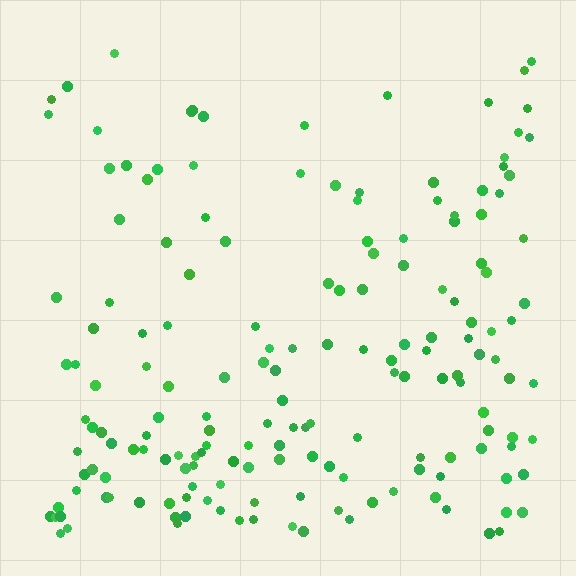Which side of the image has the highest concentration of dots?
The bottom.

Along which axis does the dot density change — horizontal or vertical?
Vertical.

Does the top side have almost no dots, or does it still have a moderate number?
Still a moderate number, just noticeably fewer than the bottom.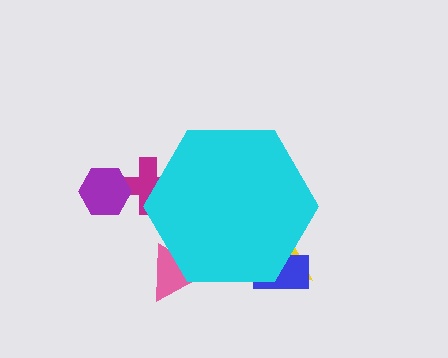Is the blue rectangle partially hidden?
Yes, the blue rectangle is partially hidden behind the cyan hexagon.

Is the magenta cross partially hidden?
Yes, the magenta cross is partially hidden behind the cyan hexagon.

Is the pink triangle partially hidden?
Yes, the pink triangle is partially hidden behind the cyan hexagon.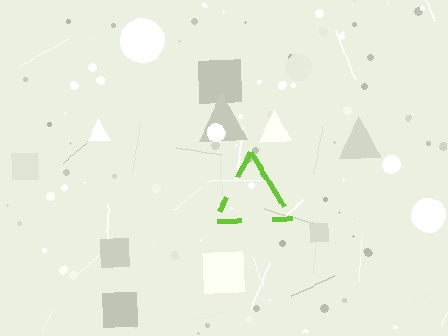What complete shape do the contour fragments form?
The contour fragments form a triangle.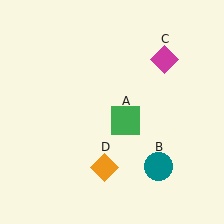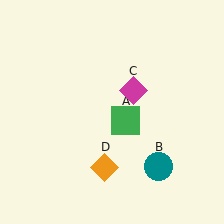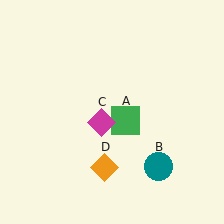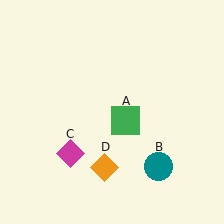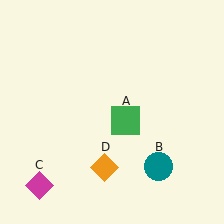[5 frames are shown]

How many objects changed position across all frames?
1 object changed position: magenta diamond (object C).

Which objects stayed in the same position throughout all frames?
Green square (object A) and teal circle (object B) and orange diamond (object D) remained stationary.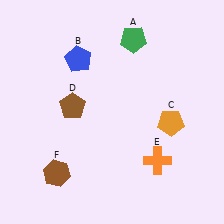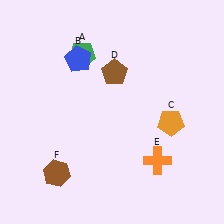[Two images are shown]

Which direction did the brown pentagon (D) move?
The brown pentagon (D) moved right.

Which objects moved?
The objects that moved are: the green pentagon (A), the brown pentagon (D).